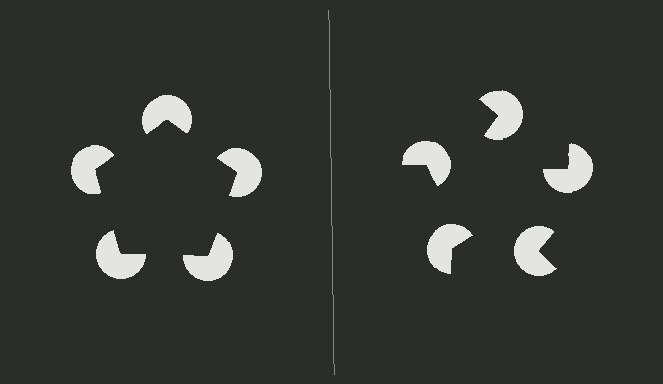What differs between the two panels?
The pac-man discs are positioned identically on both sides; only the wedge orientations differ. On the left they align to a pentagon; on the right they are misaligned.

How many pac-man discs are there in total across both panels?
10 — 5 on each side.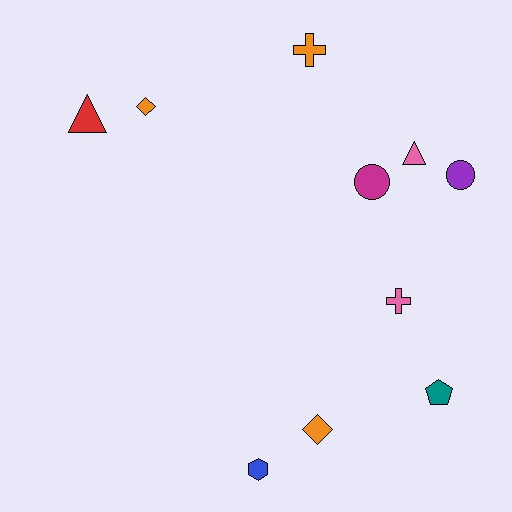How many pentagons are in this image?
There is 1 pentagon.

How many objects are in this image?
There are 10 objects.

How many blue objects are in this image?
There is 1 blue object.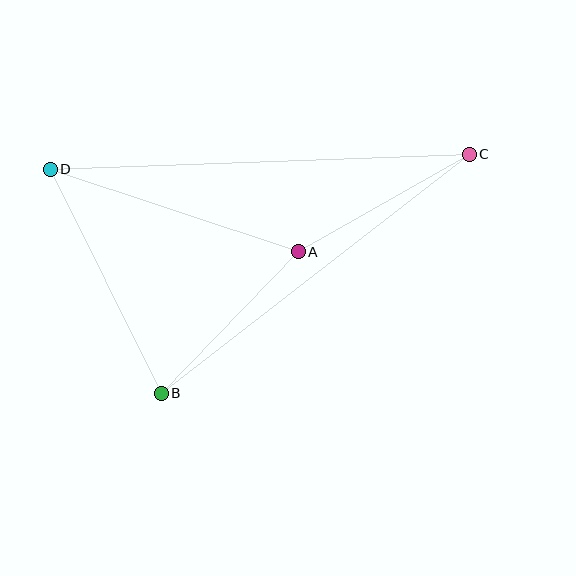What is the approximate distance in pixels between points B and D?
The distance between B and D is approximately 250 pixels.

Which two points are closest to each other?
Points A and B are closest to each other.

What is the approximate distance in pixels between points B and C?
The distance between B and C is approximately 390 pixels.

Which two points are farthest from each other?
Points C and D are farthest from each other.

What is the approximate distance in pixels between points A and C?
The distance between A and C is approximately 197 pixels.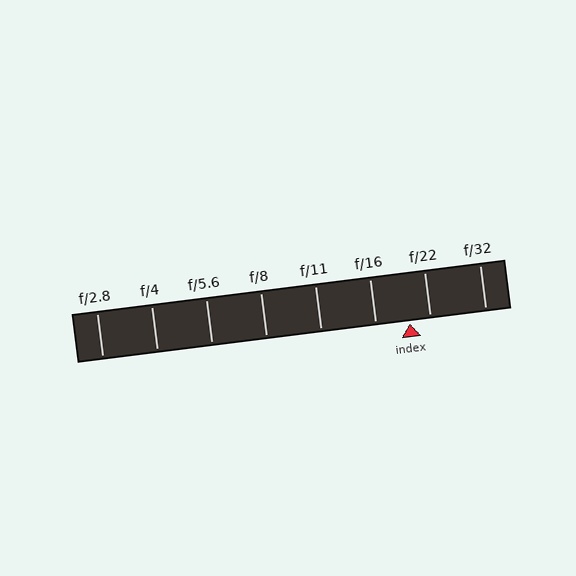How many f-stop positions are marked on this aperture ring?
There are 8 f-stop positions marked.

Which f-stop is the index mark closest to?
The index mark is closest to f/22.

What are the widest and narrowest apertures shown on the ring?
The widest aperture shown is f/2.8 and the narrowest is f/32.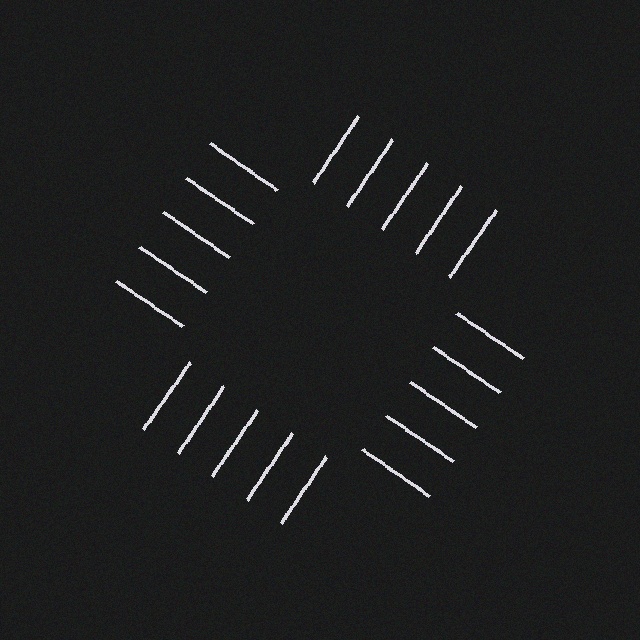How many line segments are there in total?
20 — 5 along each of the 4 edges.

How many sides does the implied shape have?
4 sides — the line-ends trace a square.